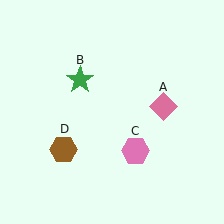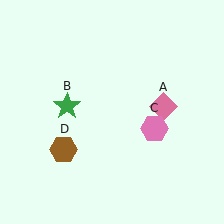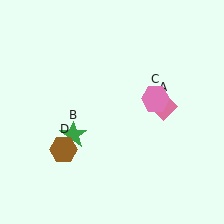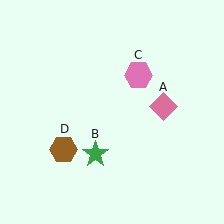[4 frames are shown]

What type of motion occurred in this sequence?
The green star (object B), pink hexagon (object C) rotated counterclockwise around the center of the scene.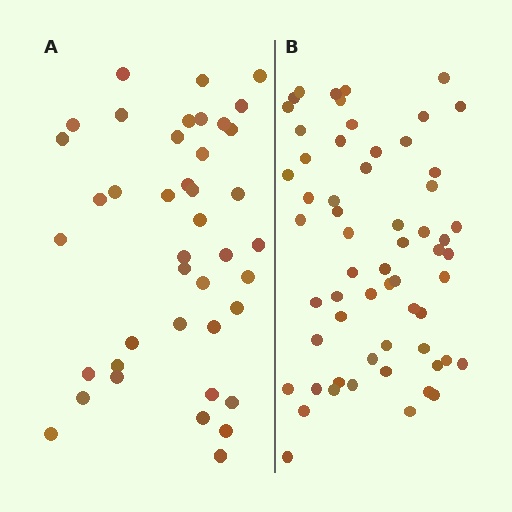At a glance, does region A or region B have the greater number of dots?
Region B (the right region) has more dots.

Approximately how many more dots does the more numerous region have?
Region B has approximately 20 more dots than region A.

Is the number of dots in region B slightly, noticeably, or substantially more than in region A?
Region B has substantially more. The ratio is roughly 1.5 to 1.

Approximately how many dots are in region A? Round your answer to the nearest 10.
About 40 dots. (The exact count is 41, which rounds to 40.)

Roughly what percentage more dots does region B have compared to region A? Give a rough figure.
About 45% more.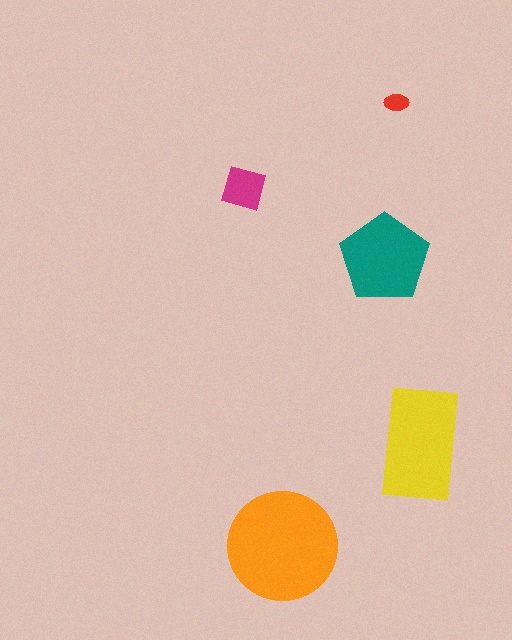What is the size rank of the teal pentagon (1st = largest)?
3rd.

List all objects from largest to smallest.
The orange circle, the yellow rectangle, the teal pentagon, the magenta square, the red ellipse.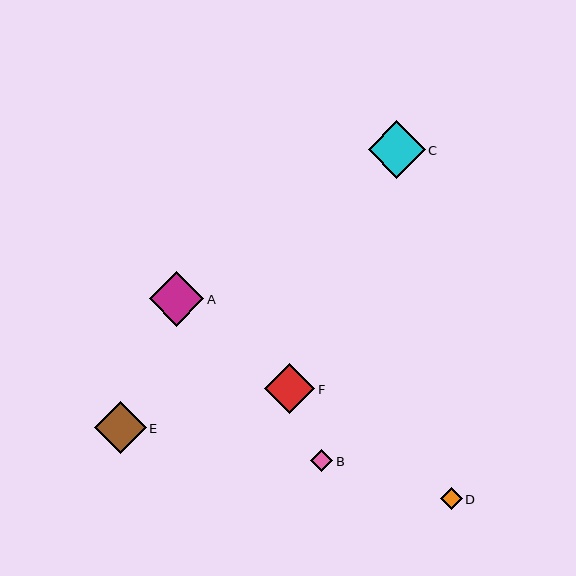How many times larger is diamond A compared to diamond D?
Diamond A is approximately 2.5 times the size of diamond D.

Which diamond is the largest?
Diamond C is the largest with a size of approximately 57 pixels.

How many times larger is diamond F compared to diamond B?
Diamond F is approximately 2.3 times the size of diamond B.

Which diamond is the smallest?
Diamond B is the smallest with a size of approximately 22 pixels.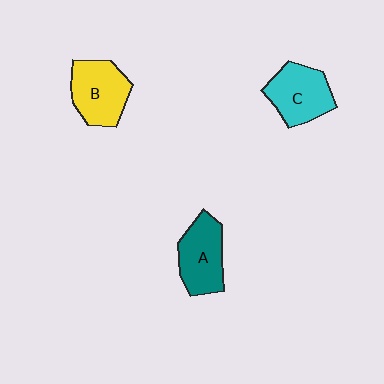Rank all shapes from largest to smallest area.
From largest to smallest: B (yellow), C (cyan), A (teal).